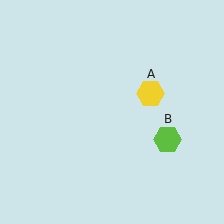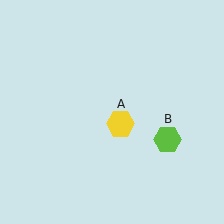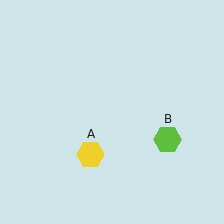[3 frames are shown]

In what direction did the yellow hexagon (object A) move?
The yellow hexagon (object A) moved down and to the left.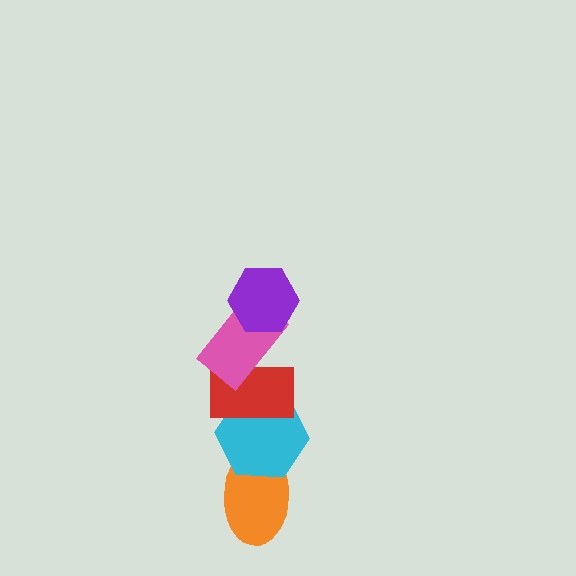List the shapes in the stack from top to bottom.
From top to bottom: the purple hexagon, the pink rectangle, the red rectangle, the cyan hexagon, the orange ellipse.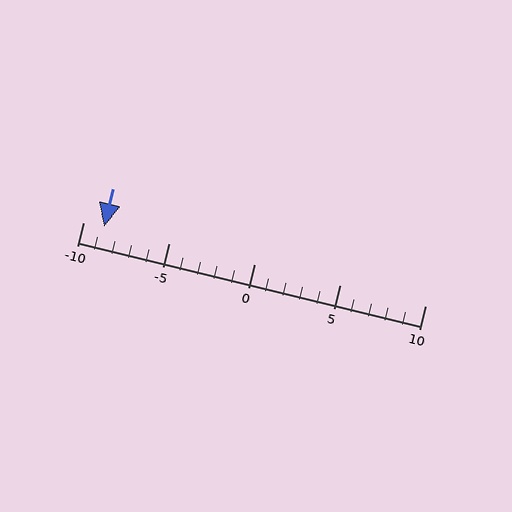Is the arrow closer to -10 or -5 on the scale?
The arrow is closer to -10.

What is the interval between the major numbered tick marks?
The major tick marks are spaced 5 units apart.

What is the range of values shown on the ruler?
The ruler shows values from -10 to 10.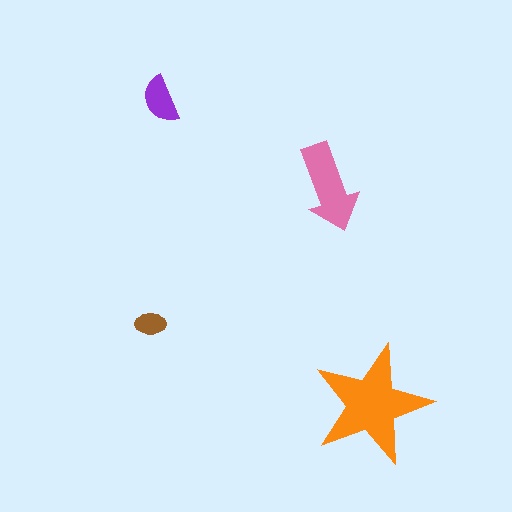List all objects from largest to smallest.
The orange star, the pink arrow, the purple semicircle, the brown ellipse.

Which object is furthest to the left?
The brown ellipse is leftmost.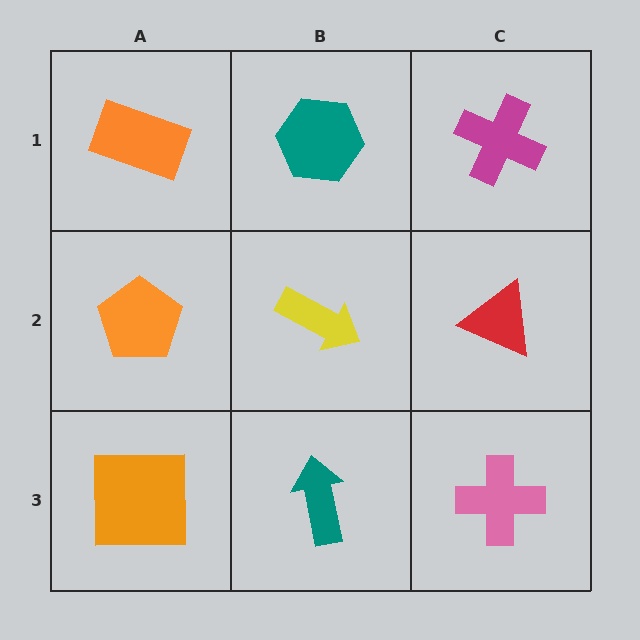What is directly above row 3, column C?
A red triangle.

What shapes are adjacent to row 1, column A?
An orange pentagon (row 2, column A), a teal hexagon (row 1, column B).